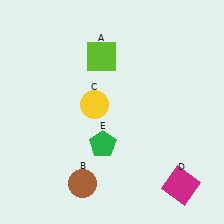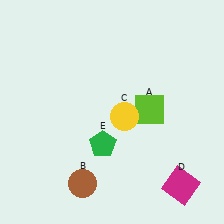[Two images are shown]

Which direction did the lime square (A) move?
The lime square (A) moved down.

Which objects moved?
The objects that moved are: the lime square (A), the yellow circle (C).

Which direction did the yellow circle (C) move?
The yellow circle (C) moved right.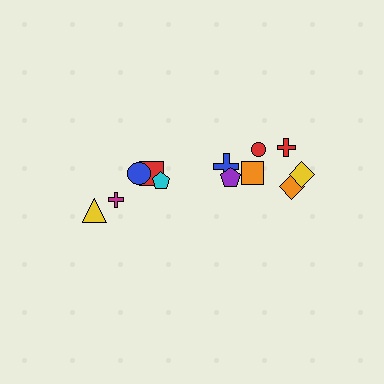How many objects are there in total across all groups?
There are 12 objects.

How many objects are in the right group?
There are 8 objects.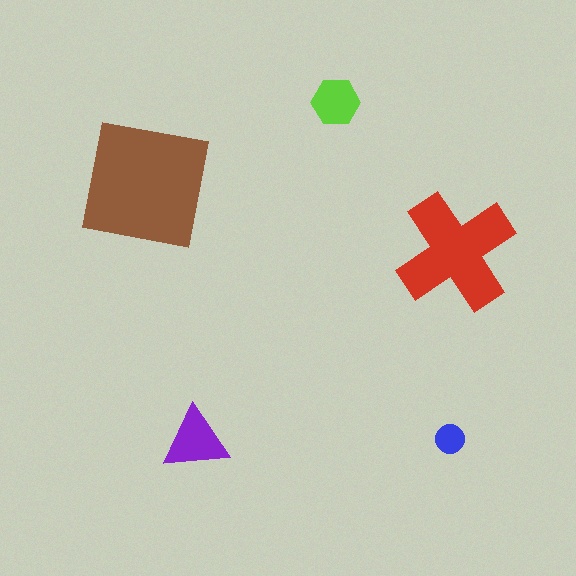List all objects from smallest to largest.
The blue circle, the lime hexagon, the purple triangle, the red cross, the brown square.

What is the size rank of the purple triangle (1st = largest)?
3rd.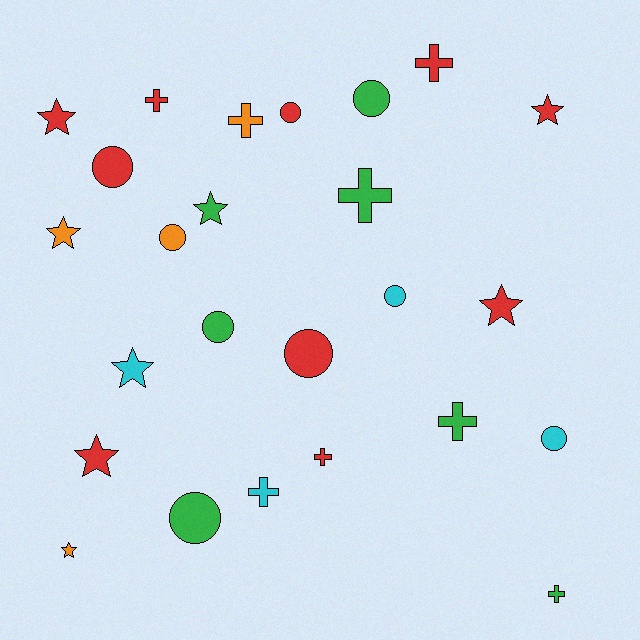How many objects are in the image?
There are 25 objects.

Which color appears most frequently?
Red, with 10 objects.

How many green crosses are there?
There are 3 green crosses.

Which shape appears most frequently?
Circle, with 9 objects.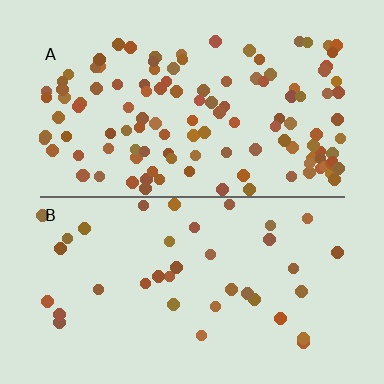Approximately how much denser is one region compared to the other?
Approximately 3.2× — region A over region B.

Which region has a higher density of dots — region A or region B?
A (the top).